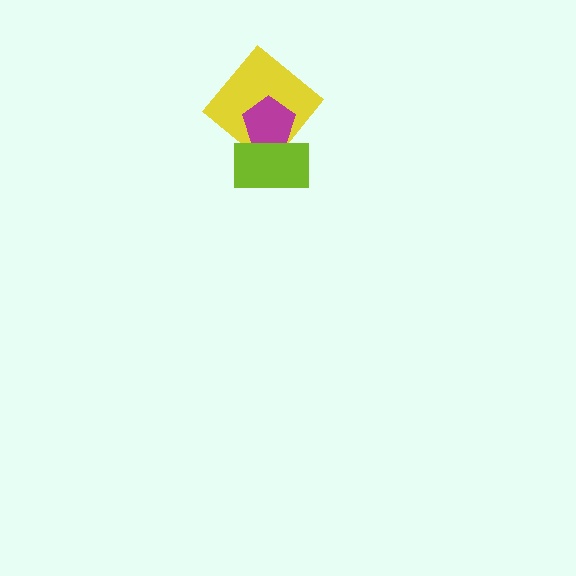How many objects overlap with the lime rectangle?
2 objects overlap with the lime rectangle.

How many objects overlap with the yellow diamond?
2 objects overlap with the yellow diamond.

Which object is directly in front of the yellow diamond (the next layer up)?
The magenta pentagon is directly in front of the yellow diamond.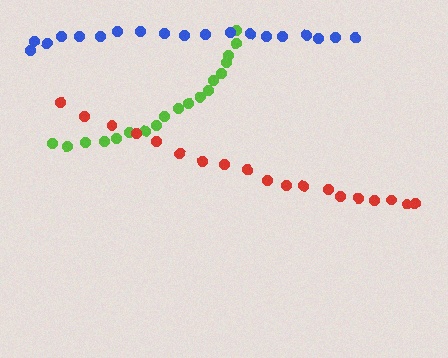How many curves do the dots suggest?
There are 3 distinct paths.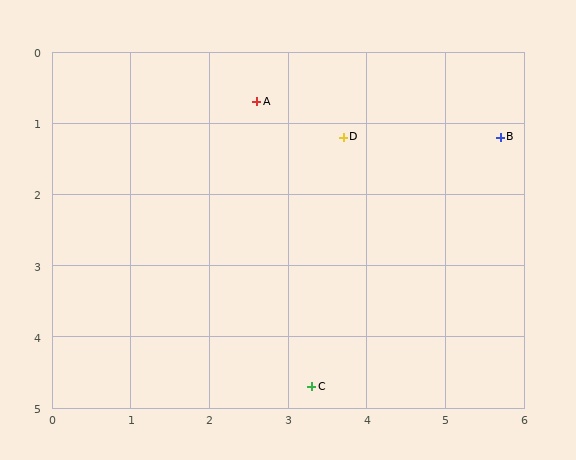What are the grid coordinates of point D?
Point D is at approximately (3.7, 1.2).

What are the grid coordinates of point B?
Point B is at approximately (5.7, 1.2).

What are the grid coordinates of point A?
Point A is at approximately (2.6, 0.7).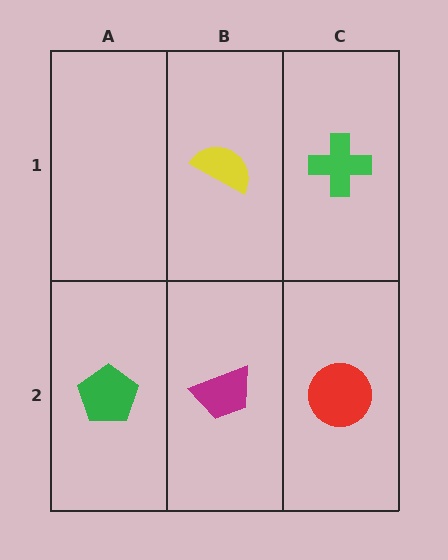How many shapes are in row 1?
2 shapes.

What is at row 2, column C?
A red circle.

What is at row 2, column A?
A green pentagon.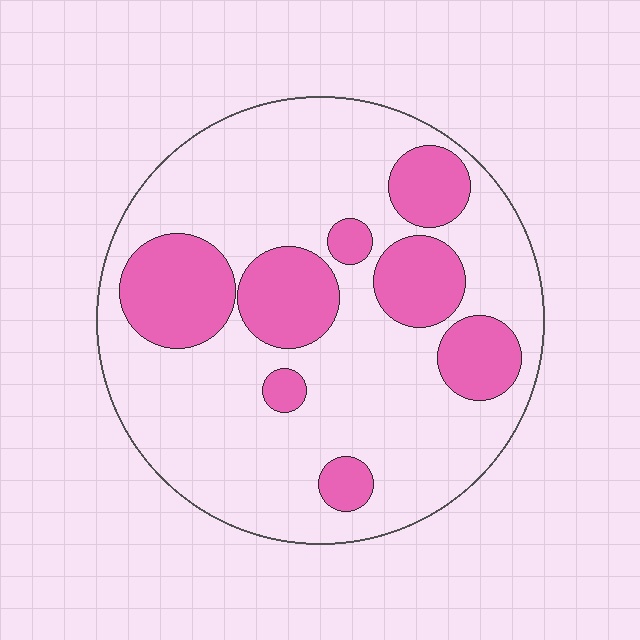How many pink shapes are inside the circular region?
8.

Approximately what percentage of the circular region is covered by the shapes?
Approximately 25%.